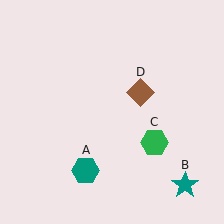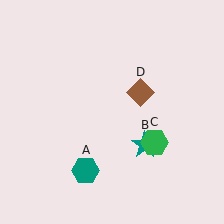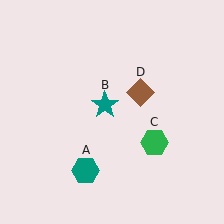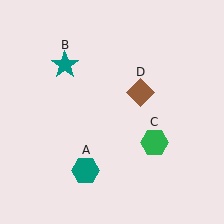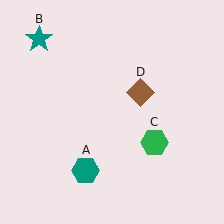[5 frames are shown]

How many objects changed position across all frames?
1 object changed position: teal star (object B).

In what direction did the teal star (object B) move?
The teal star (object B) moved up and to the left.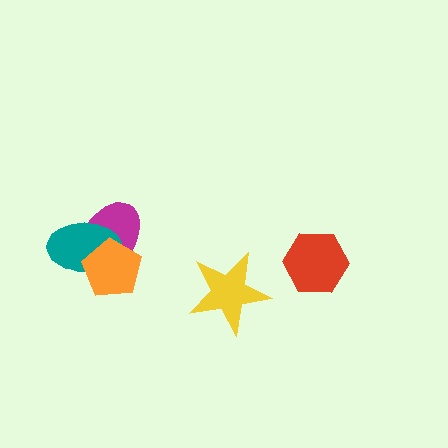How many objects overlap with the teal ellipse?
2 objects overlap with the teal ellipse.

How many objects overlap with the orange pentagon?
2 objects overlap with the orange pentagon.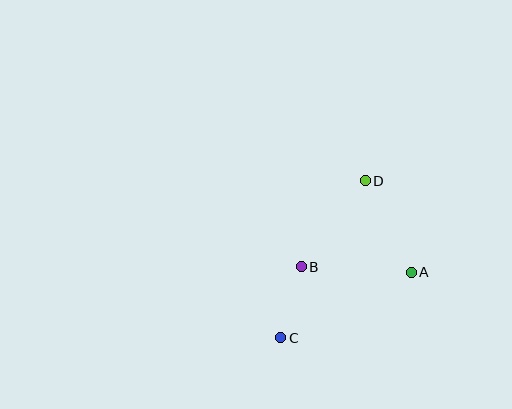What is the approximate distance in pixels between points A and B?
The distance between A and B is approximately 110 pixels.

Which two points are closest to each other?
Points B and C are closest to each other.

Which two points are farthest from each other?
Points C and D are farthest from each other.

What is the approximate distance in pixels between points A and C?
The distance between A and C is approximately 146 pixels.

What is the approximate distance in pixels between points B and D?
The distance between B and D is approximately 107 pixels.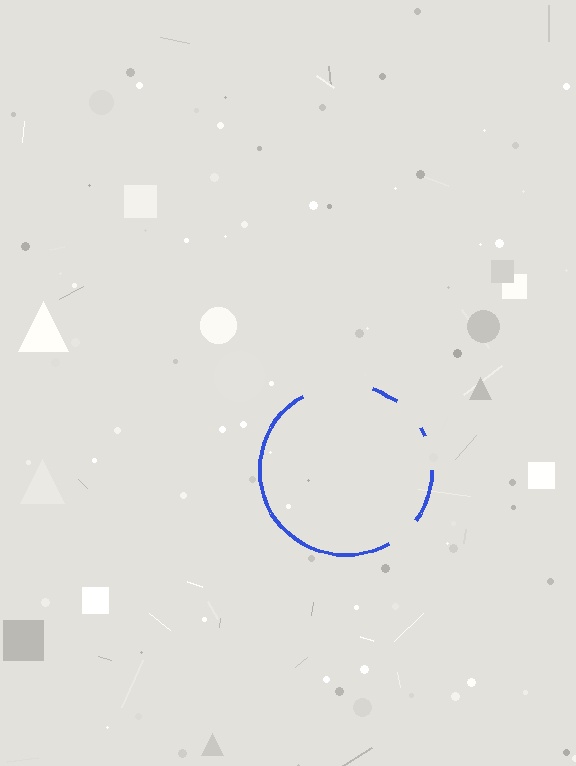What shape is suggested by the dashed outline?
The dashed outline suggests a circle.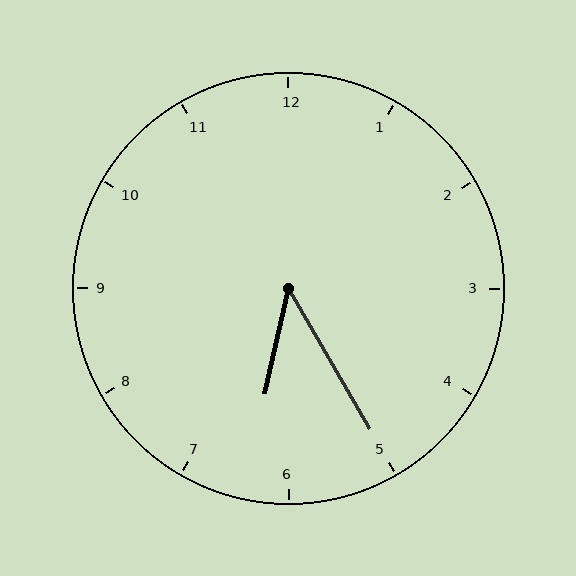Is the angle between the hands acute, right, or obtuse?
It is acute.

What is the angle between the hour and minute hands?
Approximately 42 degrees.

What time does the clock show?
6:25.